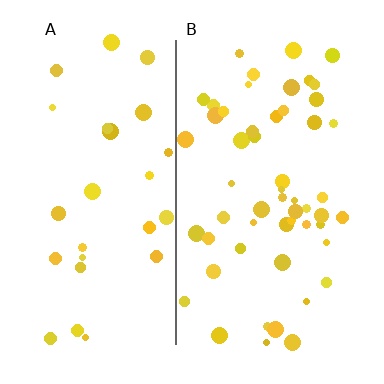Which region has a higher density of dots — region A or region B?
B (the right).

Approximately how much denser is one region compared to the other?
Approximately 2.0× — region B over region A.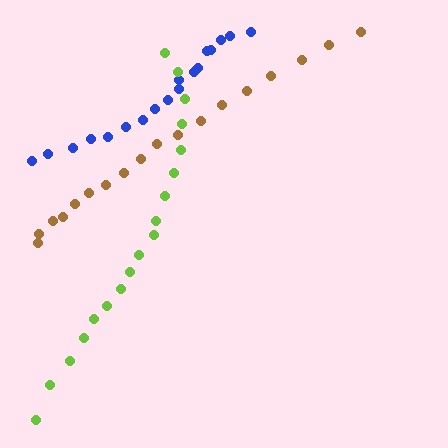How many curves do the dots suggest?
There are 3 distinct paths.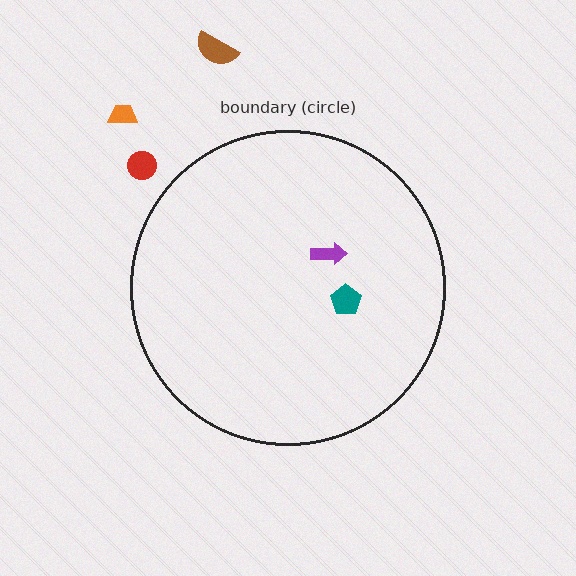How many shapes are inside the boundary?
2 inside, 3 outside.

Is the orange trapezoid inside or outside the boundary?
Outside.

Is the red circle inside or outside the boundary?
Outside.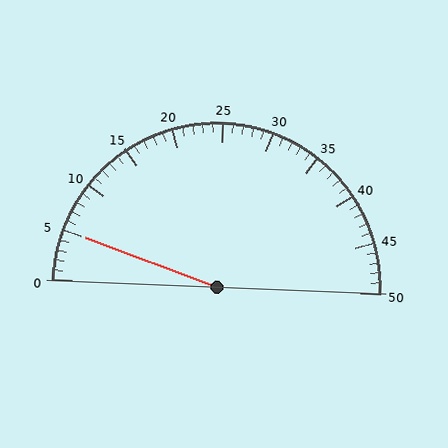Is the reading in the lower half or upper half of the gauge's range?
The reading is in the lower half of the range (0 to 50).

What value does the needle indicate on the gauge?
The needle indicates approximately 5.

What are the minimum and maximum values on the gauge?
The gauge ranges from 0 to 50.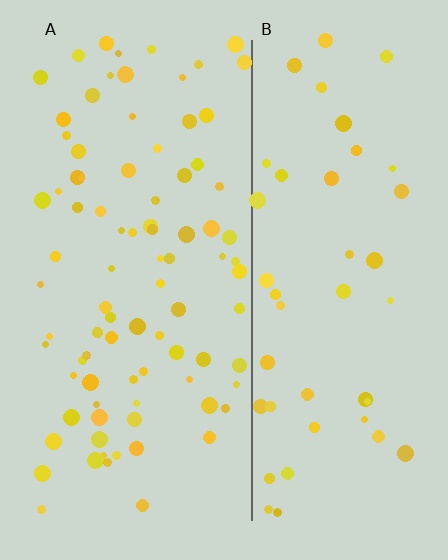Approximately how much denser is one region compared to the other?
Approximately 1.9× — region A over region B.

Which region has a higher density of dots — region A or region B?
A (the left).